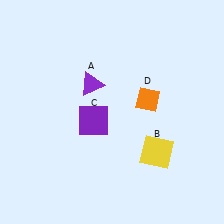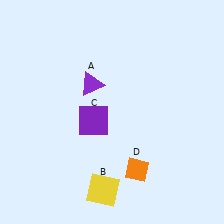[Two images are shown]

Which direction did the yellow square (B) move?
The yellow square (B) moved left.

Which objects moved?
The objects that moved are: the yellow square (B), the orange diamond (D).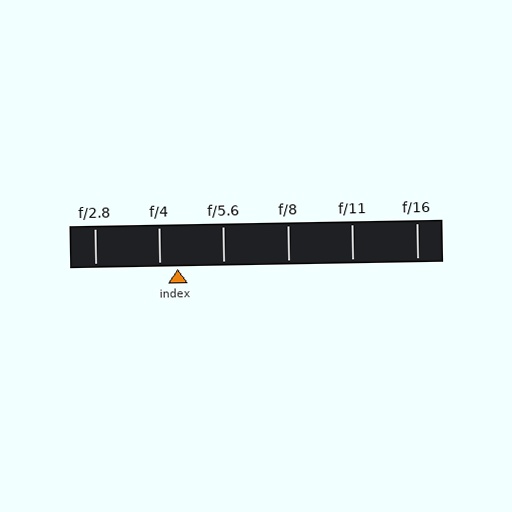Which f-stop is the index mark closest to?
The index mark is closest to f/4.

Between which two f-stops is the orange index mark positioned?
The index mark is between f/4 and f/5.6.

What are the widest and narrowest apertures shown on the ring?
The widest aperture shown is f/2.8 and the narrowest is f/16.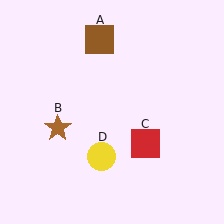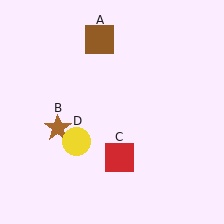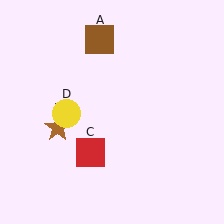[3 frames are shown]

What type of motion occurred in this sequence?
The red square (object C), yellow circle (object D) rotated clockwise around the center of the scene.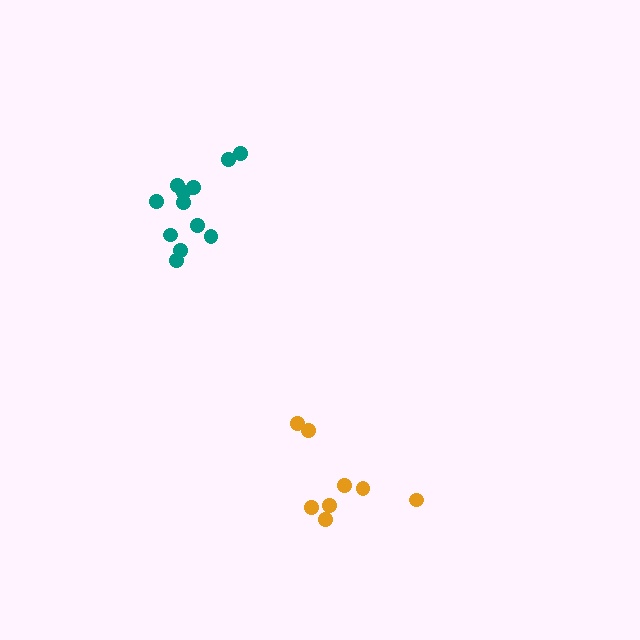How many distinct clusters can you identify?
There are 2 distinct clusters.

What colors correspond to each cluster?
The clusters are colored: teal, orange.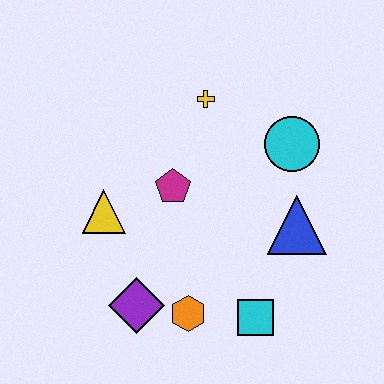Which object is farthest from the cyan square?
The yellow cross is farthest from the cyan square.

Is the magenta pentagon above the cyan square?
Yes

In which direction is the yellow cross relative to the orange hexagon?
The yellow cross is above the orange hexagon.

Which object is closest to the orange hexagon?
The purple diamond is closest to the orange hexagon.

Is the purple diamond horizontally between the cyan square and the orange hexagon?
No